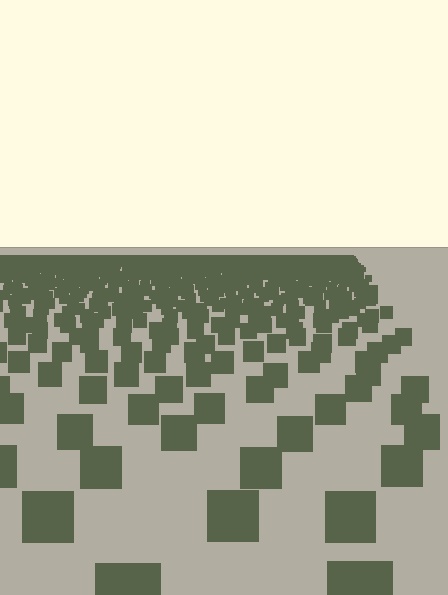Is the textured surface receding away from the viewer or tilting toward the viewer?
The surface is receding away from the viewer. Texture elements get smaller and denser toward the top.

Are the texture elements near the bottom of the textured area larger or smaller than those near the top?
Larger. Near the bottom, elements are closer to the viewer and appear at a bigger on-screen size.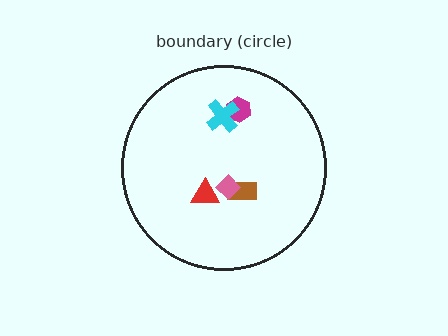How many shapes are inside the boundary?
5 inside, 0 outside.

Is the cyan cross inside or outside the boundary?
Inside.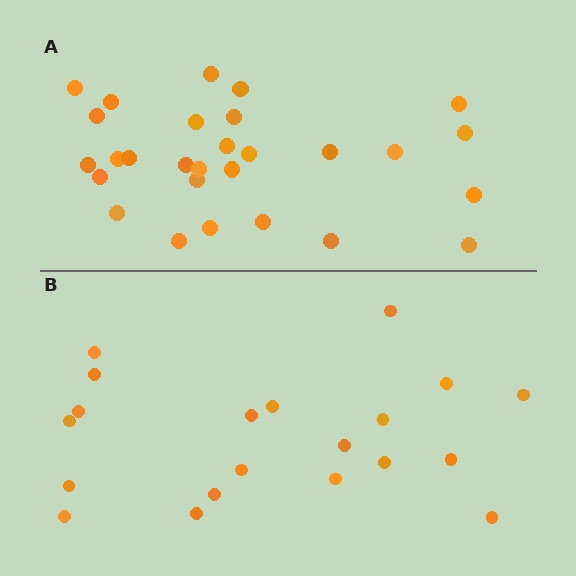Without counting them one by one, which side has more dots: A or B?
Region A (the top region) has more dots.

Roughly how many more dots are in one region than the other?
Region A has roughly 8 or so more dots than region B.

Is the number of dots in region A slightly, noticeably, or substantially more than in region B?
Region A has noticeably more, but not dramatically so. The ratio is roughly 1.4 to 1.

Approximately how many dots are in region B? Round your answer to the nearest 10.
About 20 dots.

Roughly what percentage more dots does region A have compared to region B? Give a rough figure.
About 40% more.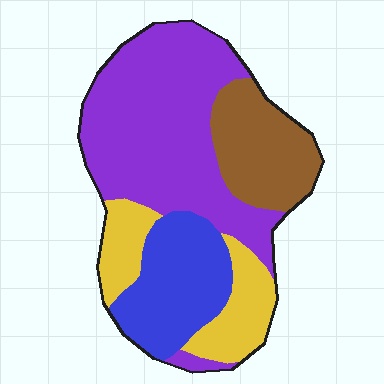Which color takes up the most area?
Purple, at roughly 45%.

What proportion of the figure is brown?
Brown covers roughly 15% of the figure.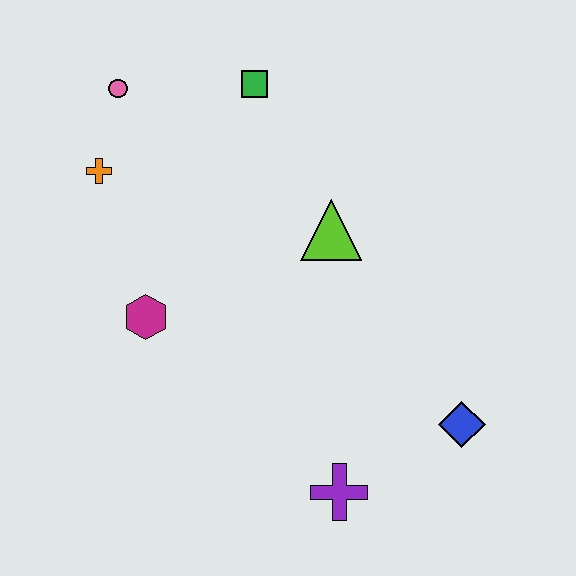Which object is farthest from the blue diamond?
The pink circle is farthest from the blue diamond.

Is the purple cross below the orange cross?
Yes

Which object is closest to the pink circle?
The orange cross is closest to the pink circle.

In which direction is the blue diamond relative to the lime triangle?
The blue diamond is below the lime triangle.